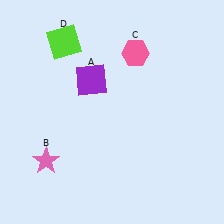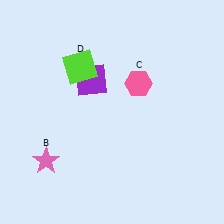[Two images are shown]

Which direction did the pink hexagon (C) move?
The pink hexagon (C) moved down.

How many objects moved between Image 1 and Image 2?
2 objects moved between the two images.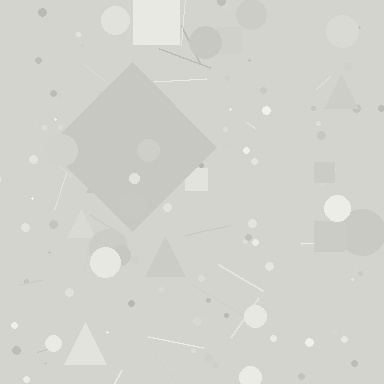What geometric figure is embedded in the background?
A diamond is embedded in the background.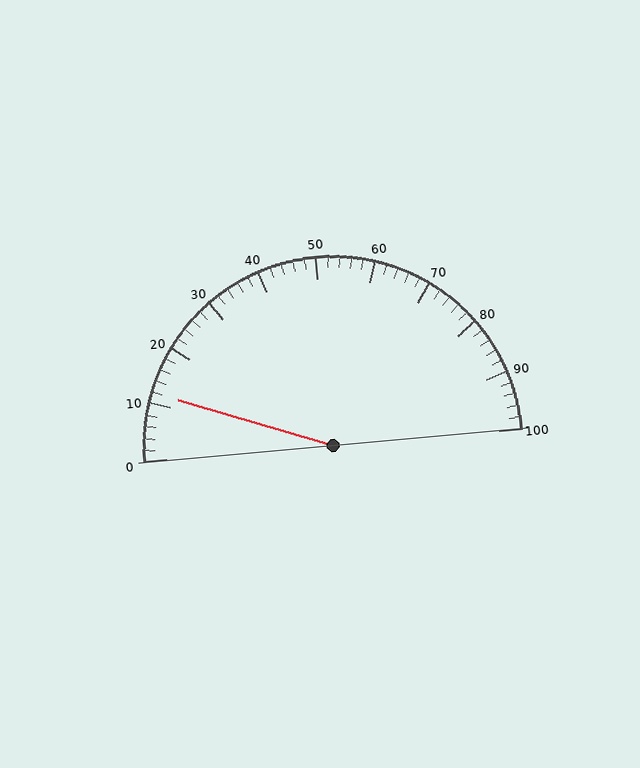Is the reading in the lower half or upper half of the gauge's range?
The reading is in the lower half of the range (0 to 100).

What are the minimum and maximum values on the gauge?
The gauge ranges from 0 to 100.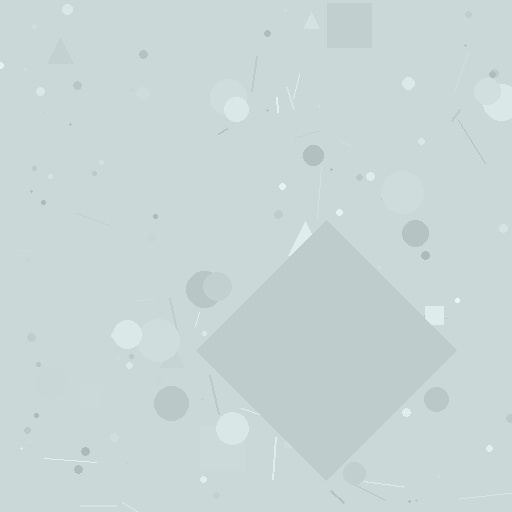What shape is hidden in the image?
A diamond is hidden in the image.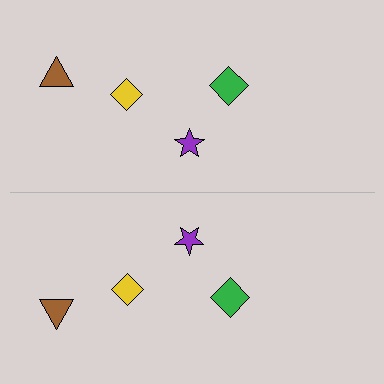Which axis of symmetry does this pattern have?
The pattern has a horizontal axis of symmetry running through the center of the image.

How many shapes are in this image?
There are 8 shapes in this image.